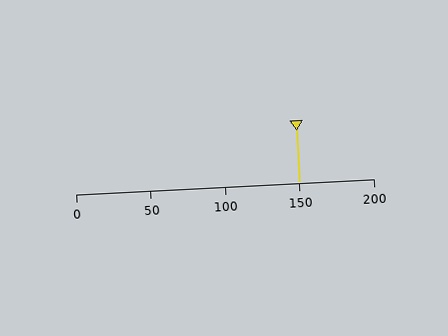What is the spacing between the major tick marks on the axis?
The major ticks are spaced 50 apart.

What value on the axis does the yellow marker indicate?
The marker indicates approximately 150.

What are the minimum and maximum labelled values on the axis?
The axis runs from 0 to 200.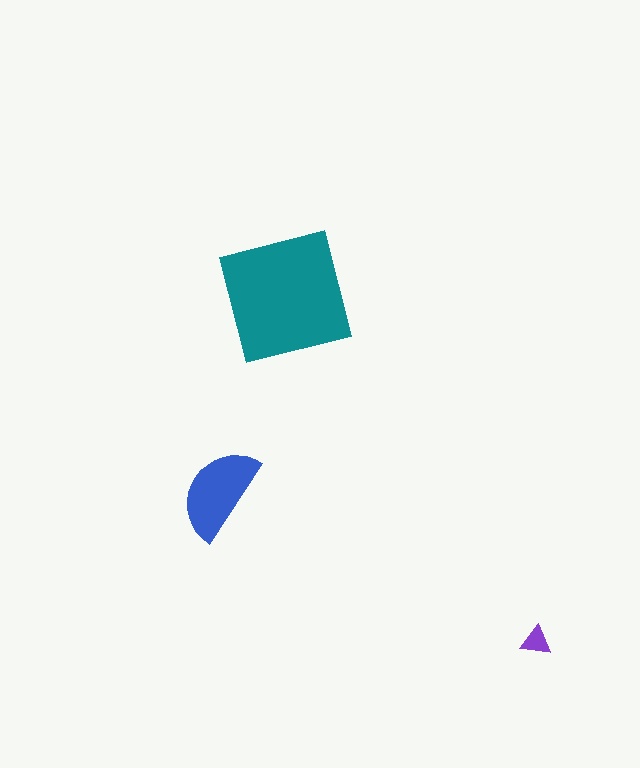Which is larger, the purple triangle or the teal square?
The teal square.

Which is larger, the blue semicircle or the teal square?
The teal square.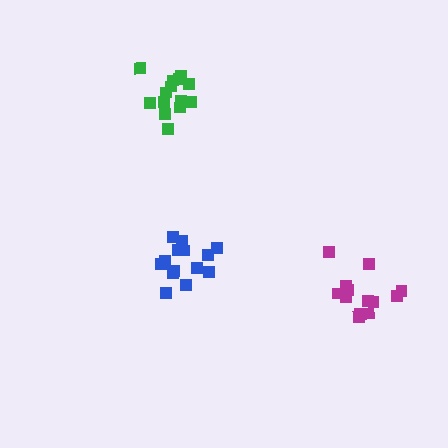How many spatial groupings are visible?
There are 3 spatial groupings.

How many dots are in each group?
Group 1: 14 dots, Group 2: 14 dots, Group 3: 14 dots (42 total).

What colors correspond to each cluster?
The clusters are colored: magenta, green, blue.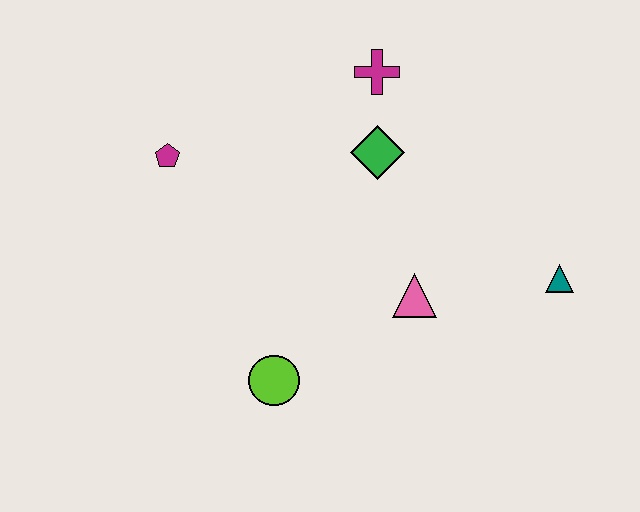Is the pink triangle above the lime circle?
Yes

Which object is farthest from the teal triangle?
The magenta pentagon is farthest from the teal triangle.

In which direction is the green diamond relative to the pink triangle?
The green diamond is above the pink triangle.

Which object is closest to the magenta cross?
The green diamond is closest to the magenta cross.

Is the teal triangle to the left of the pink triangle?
No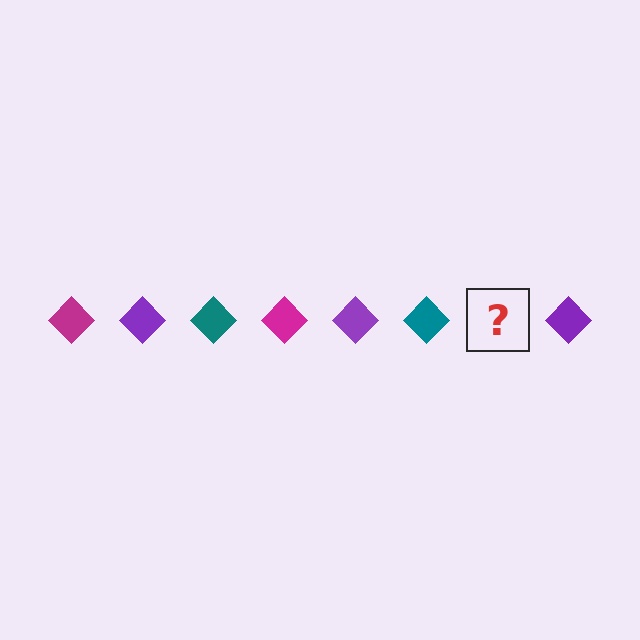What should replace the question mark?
The question mark should be replaced with a magenta diamond.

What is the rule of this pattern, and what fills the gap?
The rule is that the pattern cycles through magenta, purple, teal diamonds. The gap should be filled with a magenta diamond.